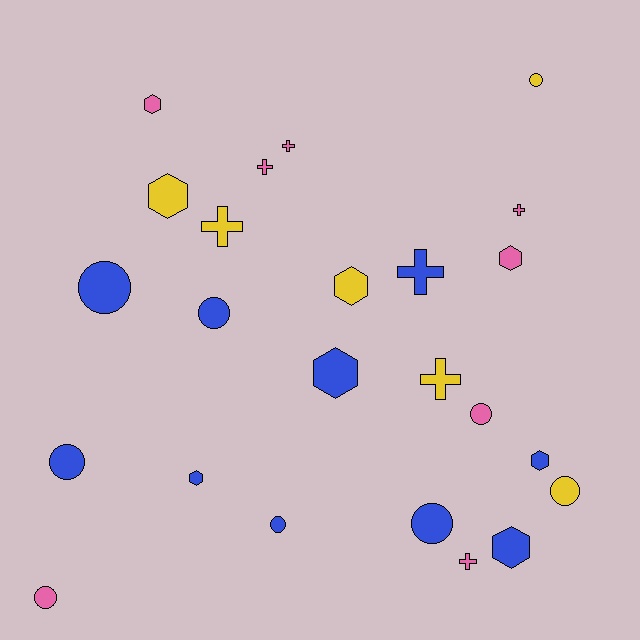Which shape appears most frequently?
Circle, with 9 objects.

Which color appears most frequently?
Blue, with 10 objects.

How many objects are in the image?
There are 24 objects.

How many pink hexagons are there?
There are 2 pink hexagons.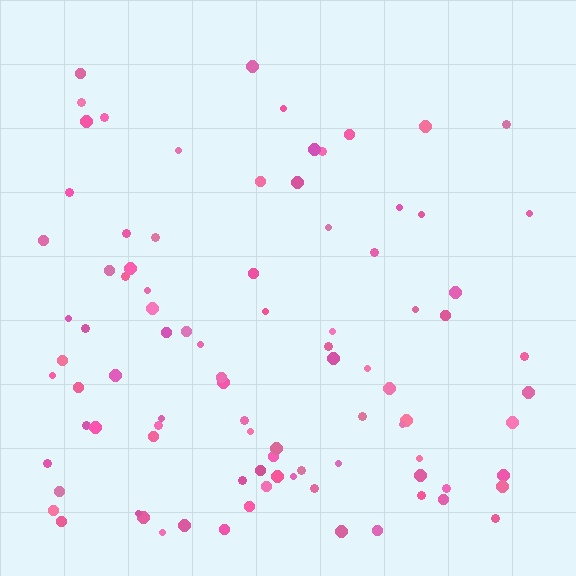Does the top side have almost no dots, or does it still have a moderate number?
Still a moderate number, just noticeably fewer than the bottom.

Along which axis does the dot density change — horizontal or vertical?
Vertical.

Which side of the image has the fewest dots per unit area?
The top.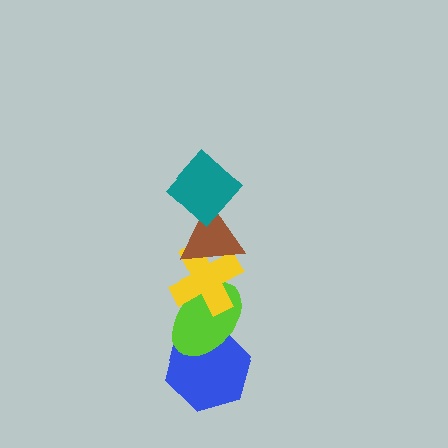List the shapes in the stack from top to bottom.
From top to bottom: the teal diamond, the brown triangle, the yellow cross, the lime ellipse, the blue hexagon.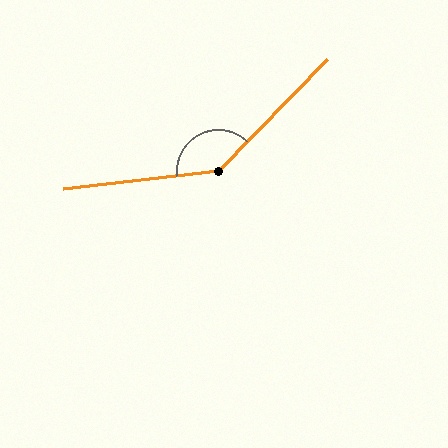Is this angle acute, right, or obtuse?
It is obtuse.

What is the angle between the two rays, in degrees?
Approximately 141 degrees.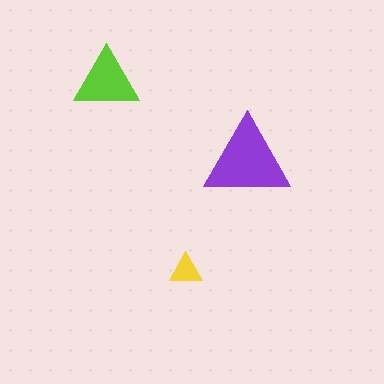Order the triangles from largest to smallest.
the purple one, the lime one, the yellow one.